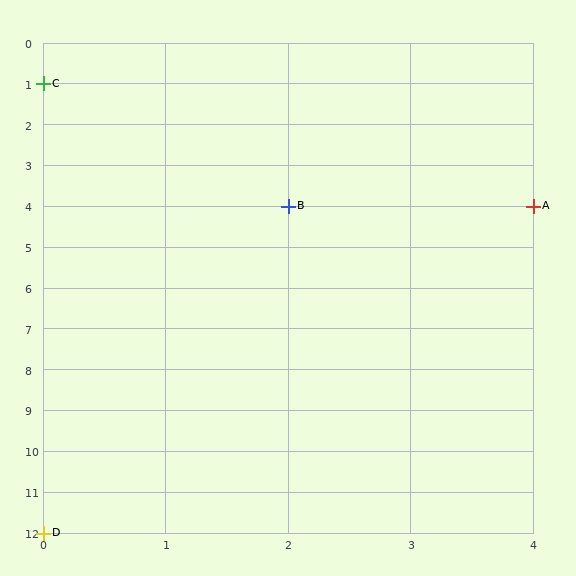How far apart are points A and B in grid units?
Points A and B are 2 columns apart.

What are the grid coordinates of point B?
Point B is at grid coordinates (2, 4).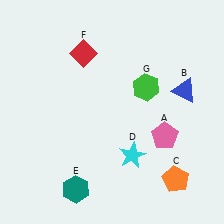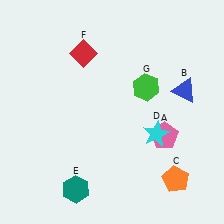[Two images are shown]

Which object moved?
The cyan star (D) moved right.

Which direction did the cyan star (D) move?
The cyan star (D) moved right.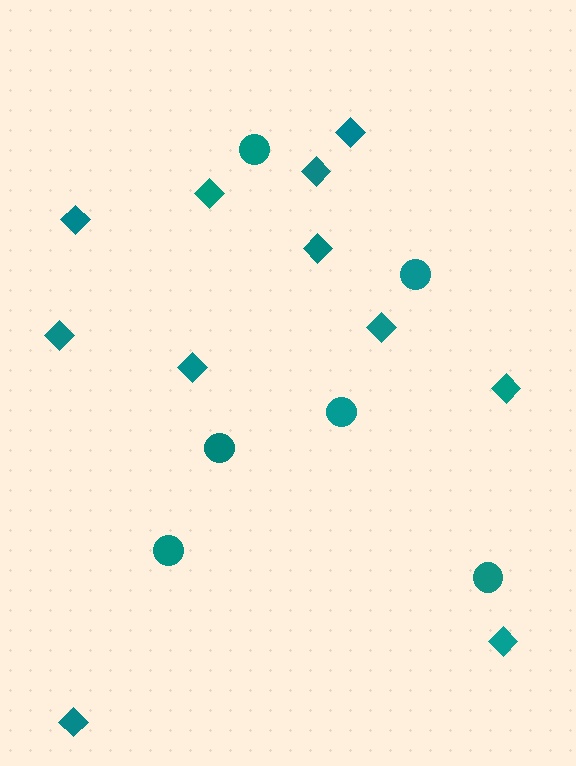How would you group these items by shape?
There are 2 groups: one group of diamonds (11) and one group of circles (6).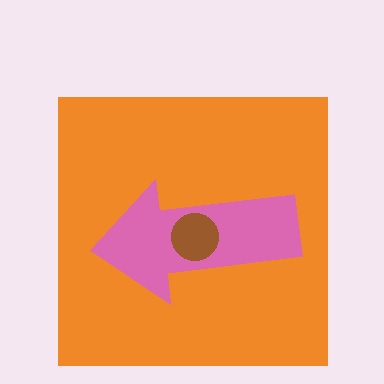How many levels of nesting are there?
3.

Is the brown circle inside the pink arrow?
Yes.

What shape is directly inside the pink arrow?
The brown circle.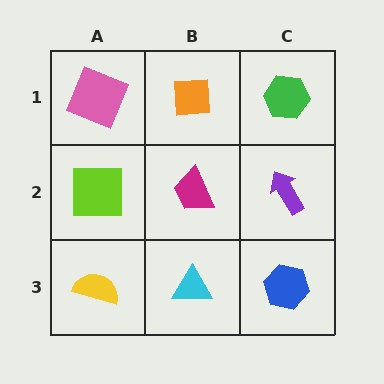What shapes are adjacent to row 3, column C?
A purple arrow (row 2, column C), a cyan triangle (row 3, column B).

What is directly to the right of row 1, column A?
An orange square.